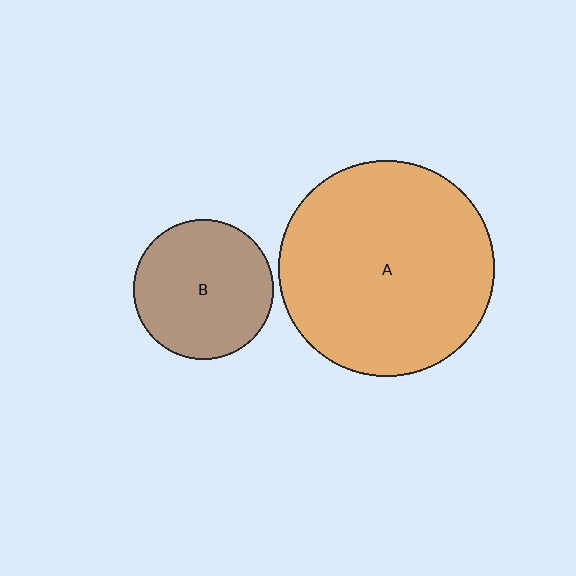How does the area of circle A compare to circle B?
Approximately 2.4 times.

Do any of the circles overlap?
No, none of the circles overlap.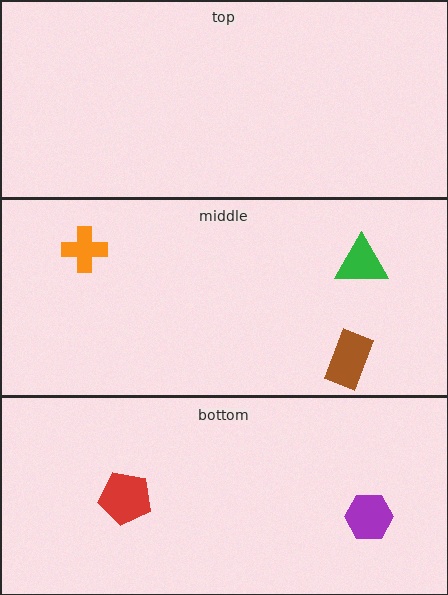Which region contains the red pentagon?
The bottom region.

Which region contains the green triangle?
The middle region.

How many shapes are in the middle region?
3.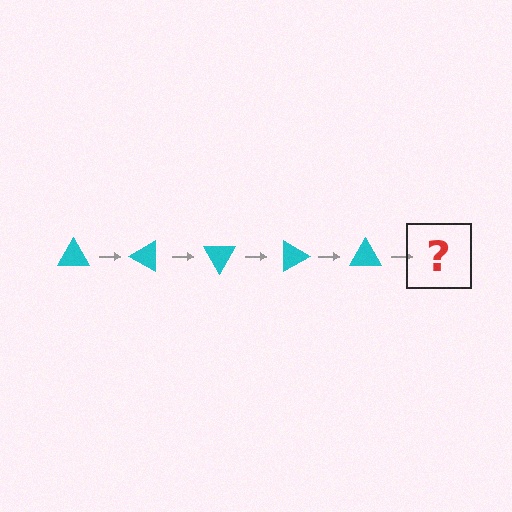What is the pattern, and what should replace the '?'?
The pattern is that the triangle rotates 30 degrees each step. The '?' should be a cyan triangle rotated 150 degrees.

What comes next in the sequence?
The next element should be a cyan triangle rotated 150 degrees.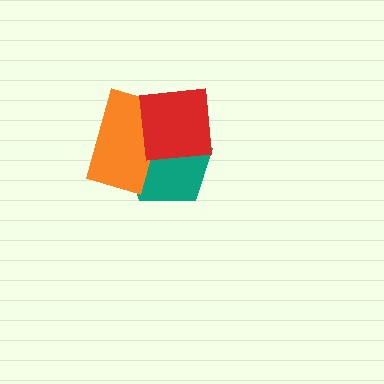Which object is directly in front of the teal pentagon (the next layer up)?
The orange rectangle is directly in front of the teal pentagon.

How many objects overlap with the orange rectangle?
2 objects overlap with the orange rectangle.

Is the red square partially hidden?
No, no other shape covers it.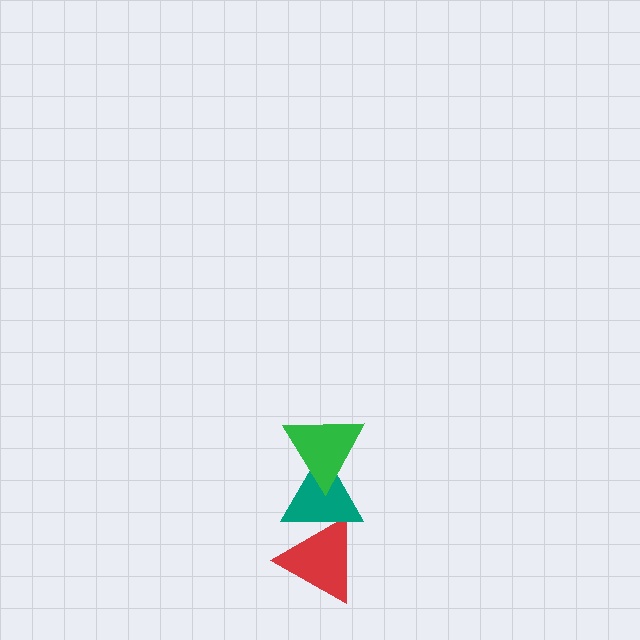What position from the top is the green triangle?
The green triangle is 1st from the top.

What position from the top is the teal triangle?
The teal triangle is 2nd from the top.